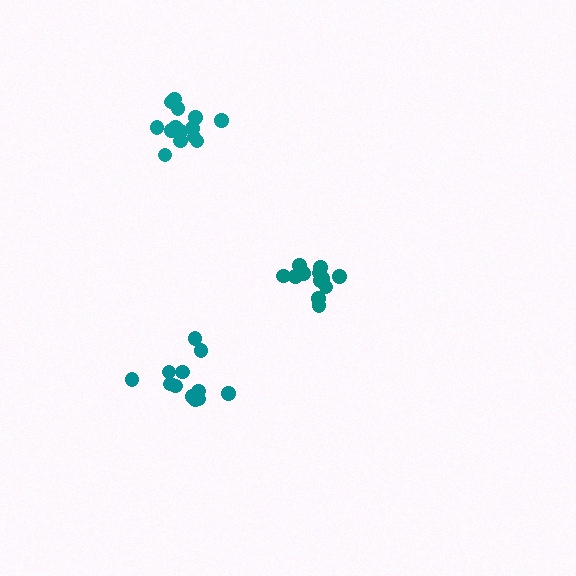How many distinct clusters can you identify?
There are 3 distinct clusters.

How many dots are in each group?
Group 1: 12 dots, Group 2: 12 dots, Group 3: 14 dots (38 total).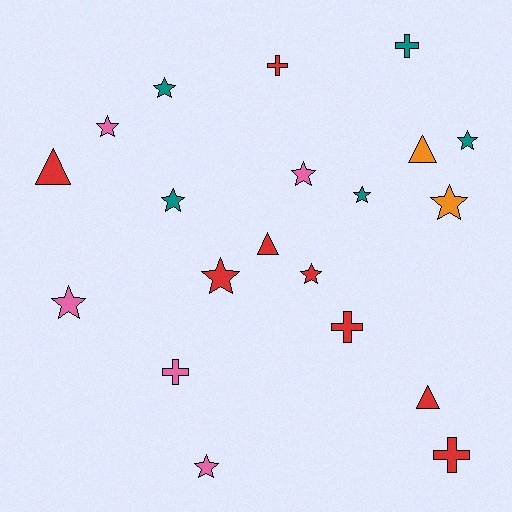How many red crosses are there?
There are 3 red crosses.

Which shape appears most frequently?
Star, with 11 objects.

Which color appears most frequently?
Red, with 8 objects.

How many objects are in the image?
There are 20 objects.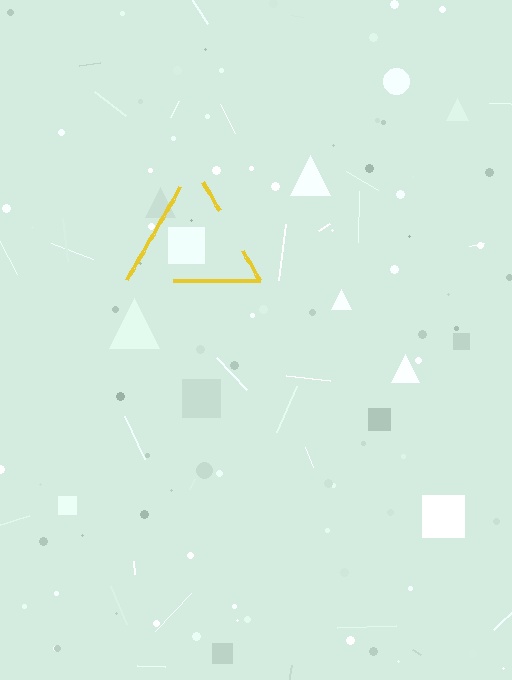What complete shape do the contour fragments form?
The contour fragments form a triangle.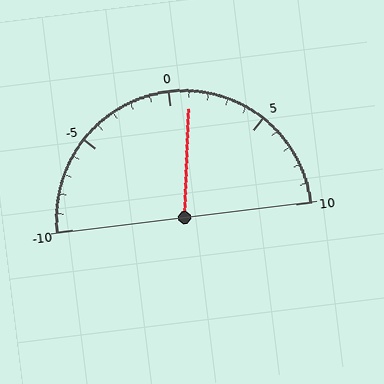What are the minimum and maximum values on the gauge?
The gauge ranges from -10 to 10.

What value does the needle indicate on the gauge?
The needle indicates approximately 1.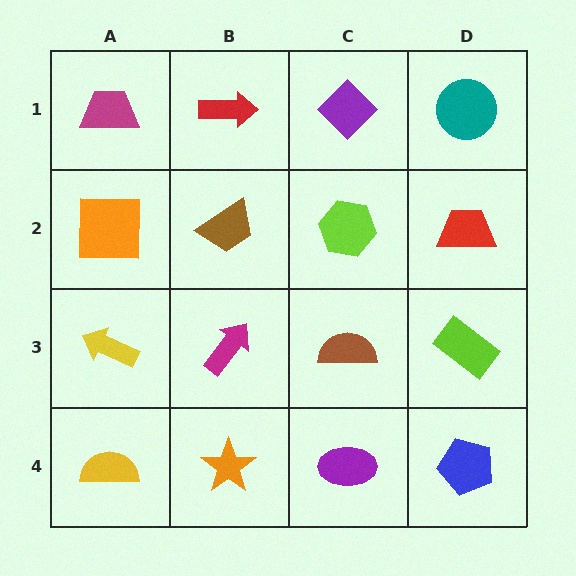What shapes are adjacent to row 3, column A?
An orange square (row 2, column A), a yellow semicircle (row 4, column A), a magenta arrow (row 3, column B).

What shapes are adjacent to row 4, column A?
A yellow arrow (row 3, column A), an orange star (row 4, column B).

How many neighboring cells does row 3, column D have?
3.